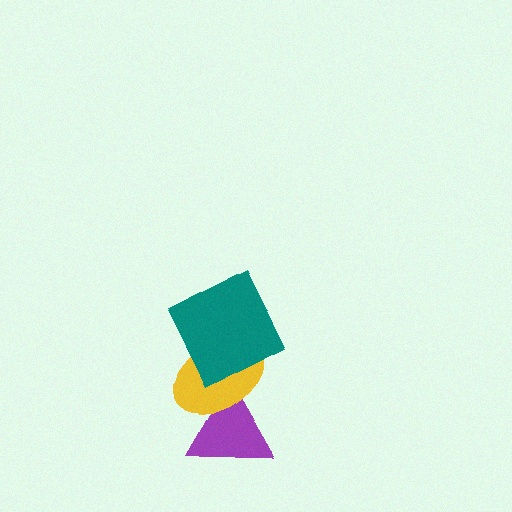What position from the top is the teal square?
The teal square is 1st from the top.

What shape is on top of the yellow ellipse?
The teal square is on top of the yellow ellipse.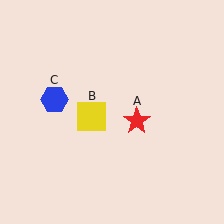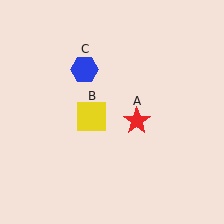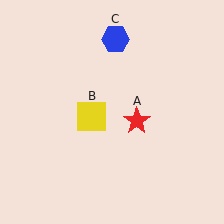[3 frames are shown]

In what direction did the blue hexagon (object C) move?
The blue hexagon (object C) moved up and to the right.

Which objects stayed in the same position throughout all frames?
Red star (object A) and yellow square (object B) remained stationary.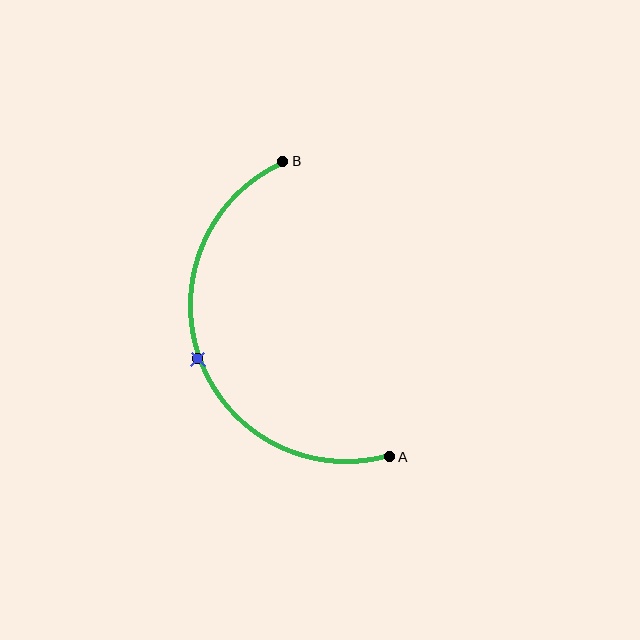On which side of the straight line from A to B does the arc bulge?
The arc bulges to the left of the straight line connecting A and B.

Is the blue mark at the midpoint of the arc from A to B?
Yes. The blue mark lies on the arc at equal arc-length from both A and B — it is the arc midpoint.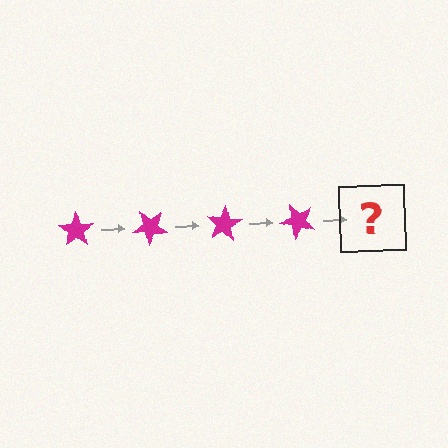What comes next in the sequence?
The next element should be a magenta star rotated 160 degrees.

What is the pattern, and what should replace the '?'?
The pattern is that the star rotates 40 degrees each step. The '?' should be a magenta star rotated 160 degrees.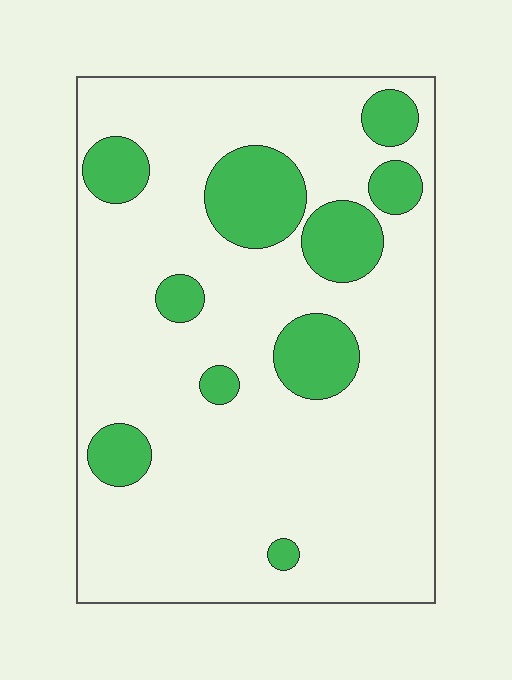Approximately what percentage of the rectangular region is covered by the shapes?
Approximately 20%.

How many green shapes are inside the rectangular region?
10.